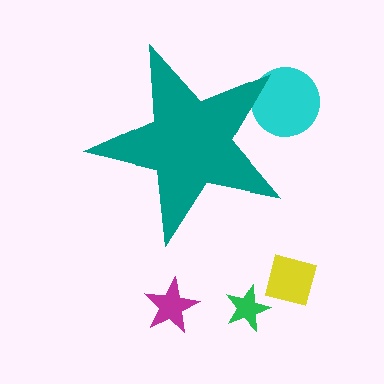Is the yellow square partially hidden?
No, the yellow square is fully visible.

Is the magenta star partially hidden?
No, the magenta star is fully visible.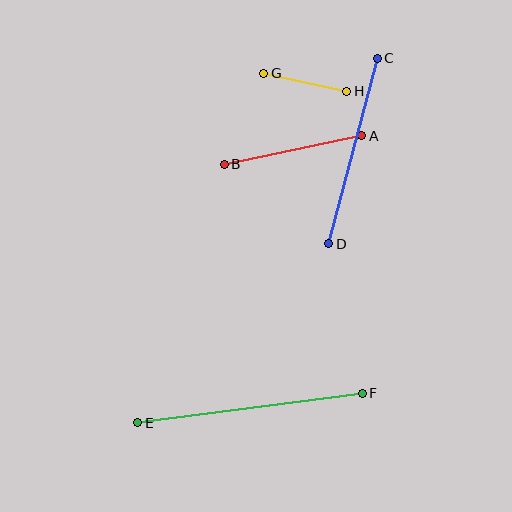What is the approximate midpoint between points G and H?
The midpoint is at approximately (305, 82) pixels.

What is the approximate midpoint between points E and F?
The midpoint is at approximately (250, 408) pixels.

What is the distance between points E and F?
The distance is approximately 226 pixels.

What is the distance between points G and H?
The distance is approximately 85 pixels.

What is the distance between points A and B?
The distance is approximately 140 pixels.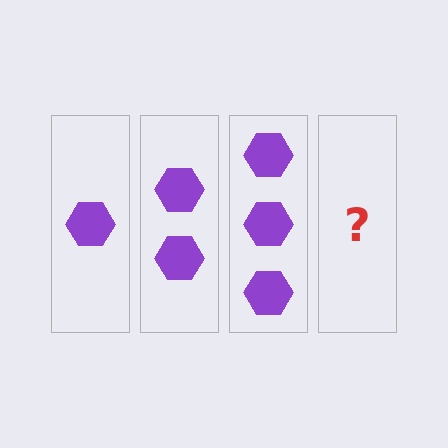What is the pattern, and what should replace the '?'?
The pattern is that each step adds one more hexagon. The '?' should be 4 hexagons.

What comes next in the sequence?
The next element should be 4 hexagons.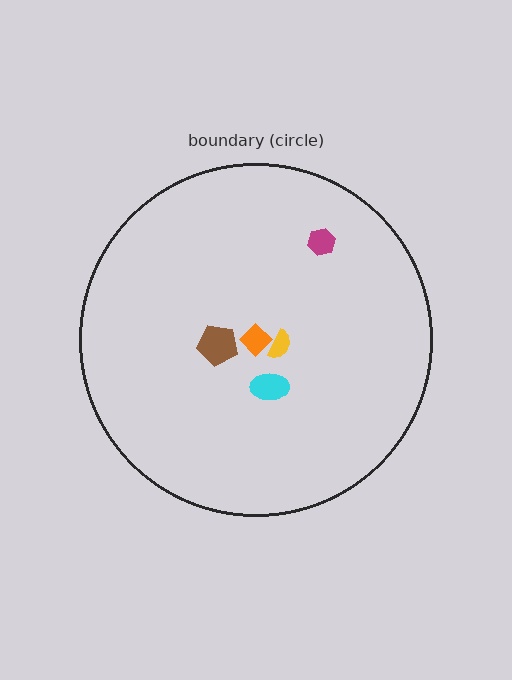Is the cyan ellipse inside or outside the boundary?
Inside.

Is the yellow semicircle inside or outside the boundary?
Inside.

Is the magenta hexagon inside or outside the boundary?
Inside.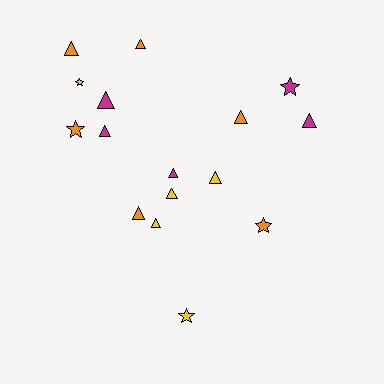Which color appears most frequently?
Orange, with 6 objects.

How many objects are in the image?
There are 16 objects.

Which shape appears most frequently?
Triangle, with 11 objects.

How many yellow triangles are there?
There are 3 yellow triangles.